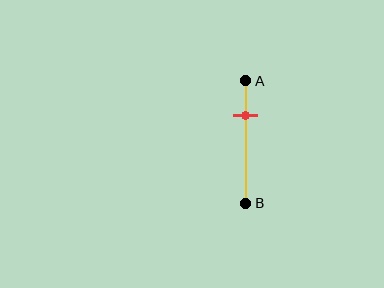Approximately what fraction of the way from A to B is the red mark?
The red mark is approximately 30% of the way from A to B.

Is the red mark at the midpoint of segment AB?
No, the mark is at about 30% from A, not at the 50% midpoint.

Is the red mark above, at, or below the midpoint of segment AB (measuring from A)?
The red mark is above the midpoint of segment AB.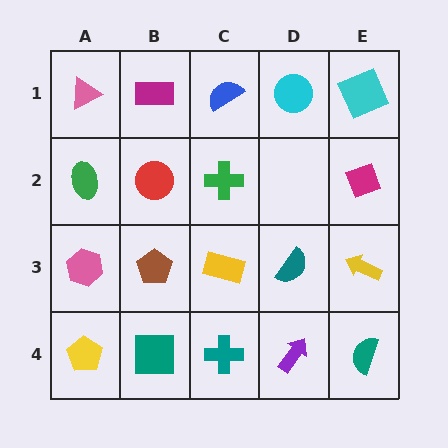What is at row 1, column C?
A blue semicircle.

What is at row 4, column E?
A teal semicircle.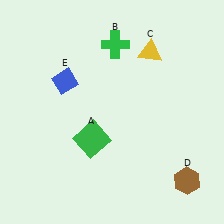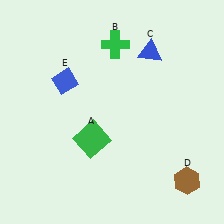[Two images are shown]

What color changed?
The triangle (C) changed from yellow in Image 1 to blue in Image 2.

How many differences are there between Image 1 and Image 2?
There is 1 difference between the two images.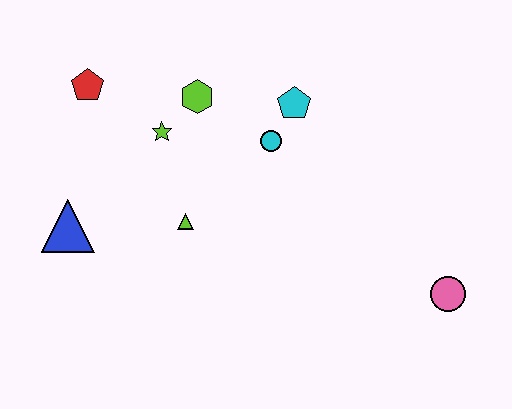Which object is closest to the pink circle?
The cyan circle is closest to the pink circle.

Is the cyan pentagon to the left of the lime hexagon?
No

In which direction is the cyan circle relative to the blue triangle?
The cyan circle is to the right of the blue triangle.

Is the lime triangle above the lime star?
No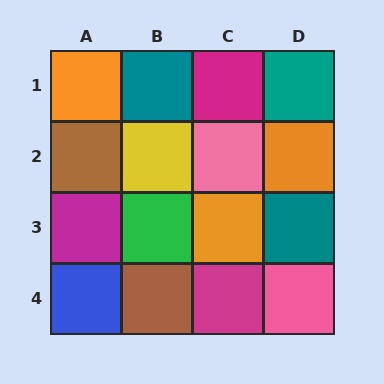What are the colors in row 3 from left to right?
Magenta, green, orange, teal.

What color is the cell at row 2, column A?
Brown.